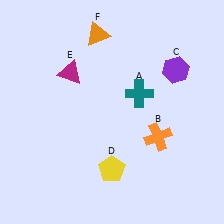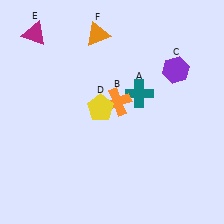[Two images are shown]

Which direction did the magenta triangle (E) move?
The magenta triangle (E) moved up.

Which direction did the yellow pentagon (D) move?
The yellow pentagon (D) moved up.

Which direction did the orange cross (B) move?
The orange cross (B) moved left.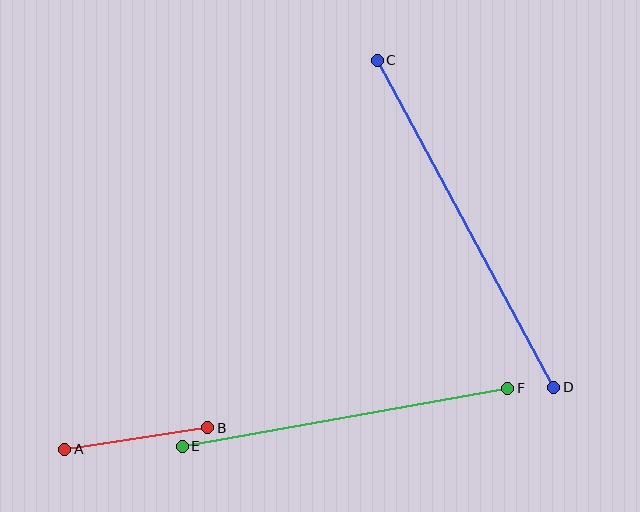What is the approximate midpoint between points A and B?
The midpoint is at approximately (136, 439) pixels.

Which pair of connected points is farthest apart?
Points C and D are farthest apart.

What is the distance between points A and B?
The distance is approximately 145 pixels.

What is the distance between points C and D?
The distance is approximately 371 pixels.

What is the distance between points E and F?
The distance is approximately 331 pixels.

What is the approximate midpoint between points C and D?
The midpoint is at approximately (466, 224) pixels.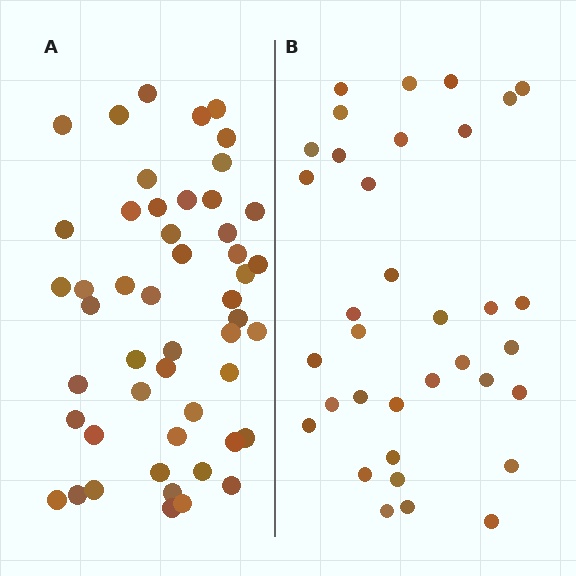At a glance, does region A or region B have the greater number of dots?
Region A (the left region) has more dots.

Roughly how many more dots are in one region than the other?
Region A has approximately 15 more dots than region B.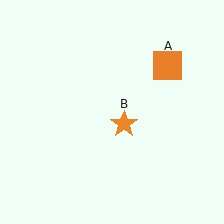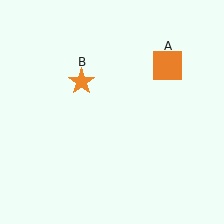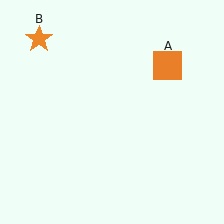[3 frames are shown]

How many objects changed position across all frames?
1 object changed position: orange star (object B).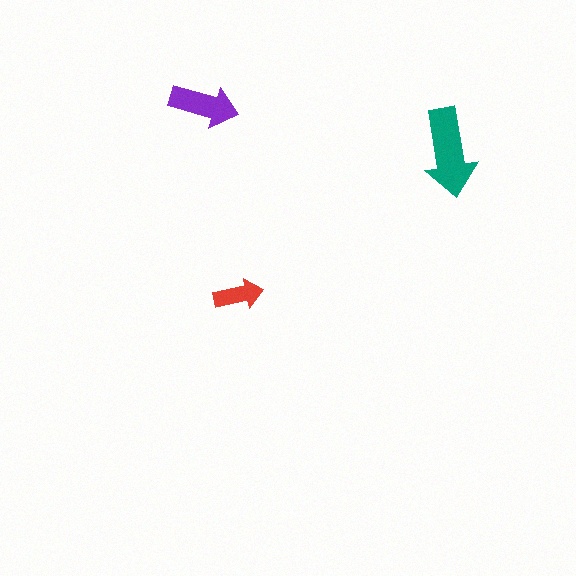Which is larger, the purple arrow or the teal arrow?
The teal one.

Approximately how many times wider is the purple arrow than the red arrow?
About 1.5 times wider.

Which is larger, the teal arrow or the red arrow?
The teal one.